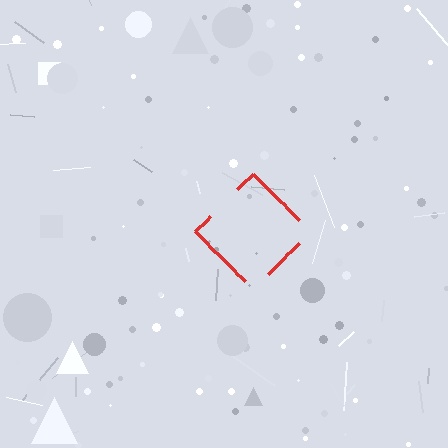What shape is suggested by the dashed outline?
The dashed outline suggests a diamond.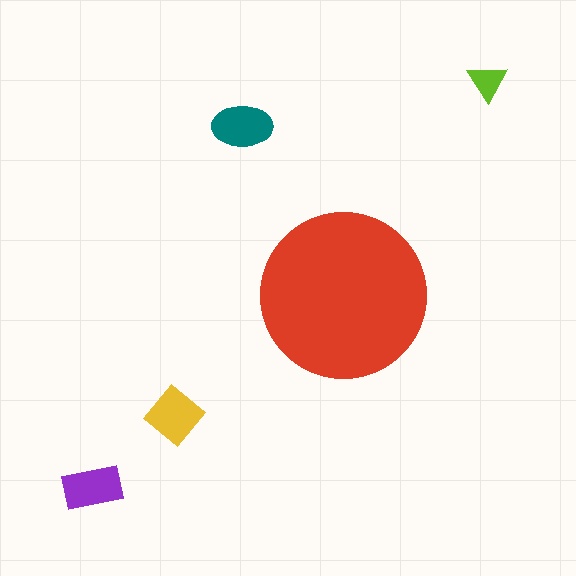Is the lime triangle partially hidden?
No, the lime triangle is fully visible.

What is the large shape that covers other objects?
A red circle.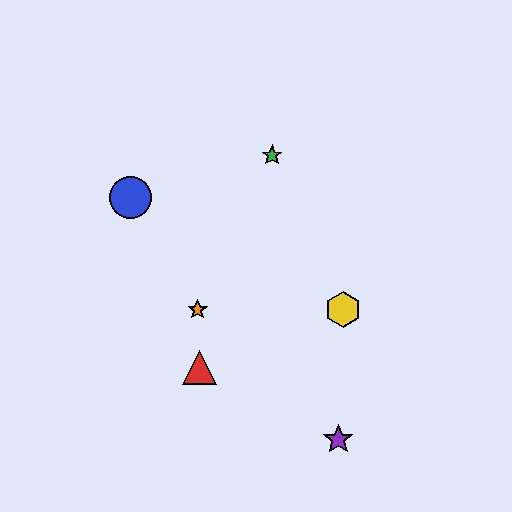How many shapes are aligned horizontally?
2 shapes (the yellow hexagon, the orange star) are aligned horizontally.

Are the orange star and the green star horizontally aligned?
No, the orange star is at y≈310 and the green star is at y≈155.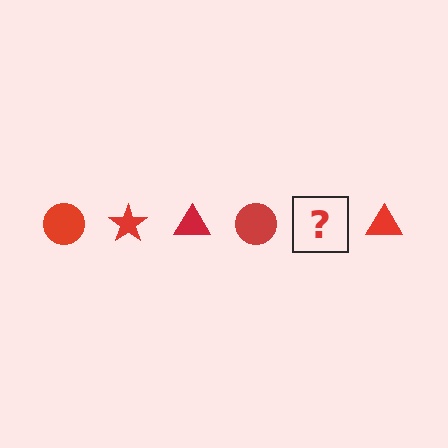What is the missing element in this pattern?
The missing element is a red star.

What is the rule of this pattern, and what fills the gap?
The rule is that the pattern cycles through circle, star, triangle shapes in red. The gap should be filled with a red star.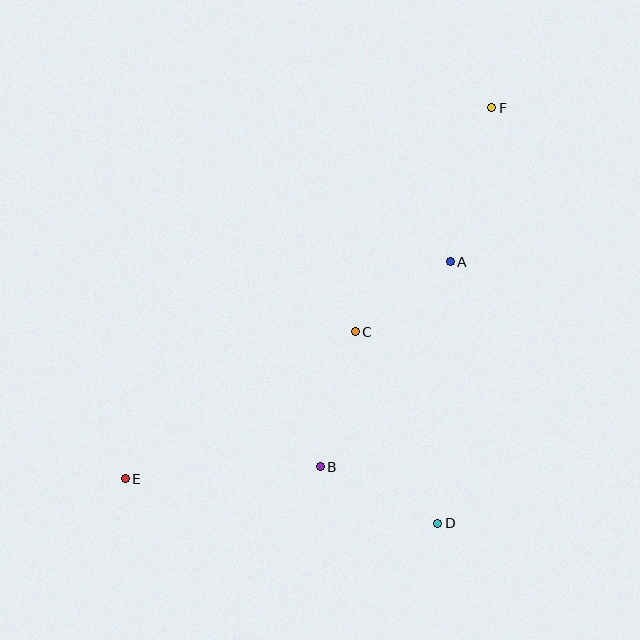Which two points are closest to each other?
Points A and C are closest to each other.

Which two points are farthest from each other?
Points E and F are farthest from each other.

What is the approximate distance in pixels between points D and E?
The distance between D and E is approximately 316 pixels.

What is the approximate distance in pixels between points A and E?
The distance between A and E is approximately 391 pixels.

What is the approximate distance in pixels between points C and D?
The distance between C and D is approximately 209 pixels.